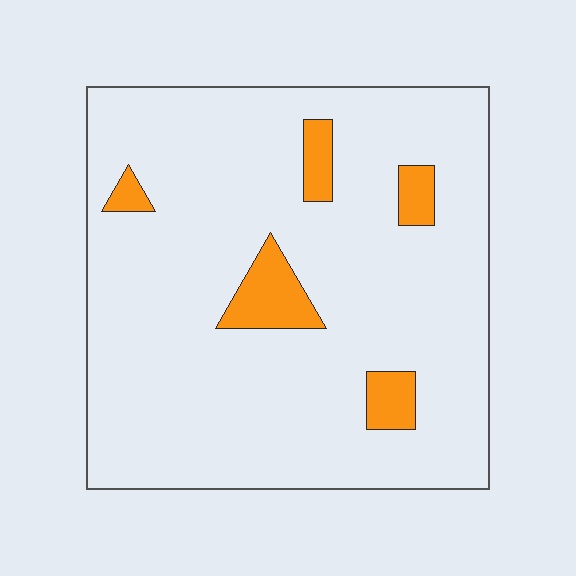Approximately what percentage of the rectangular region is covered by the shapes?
Approximately 10%.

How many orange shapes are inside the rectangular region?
5.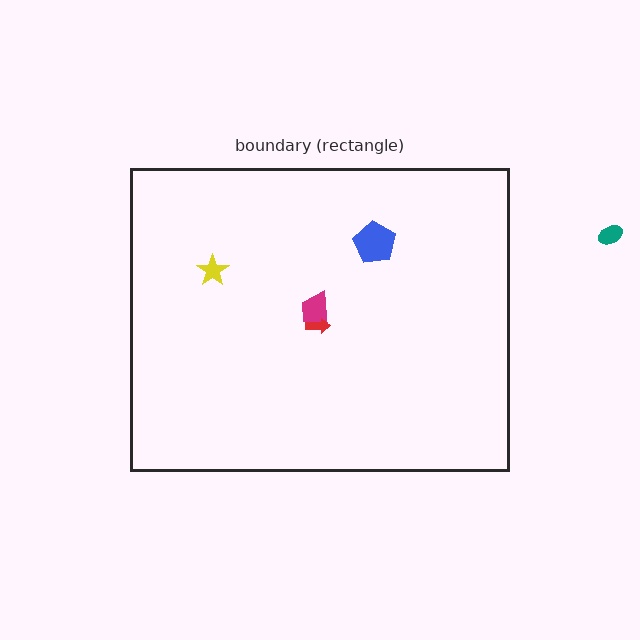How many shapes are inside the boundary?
4 inside, 1 outside.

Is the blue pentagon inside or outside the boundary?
Inside.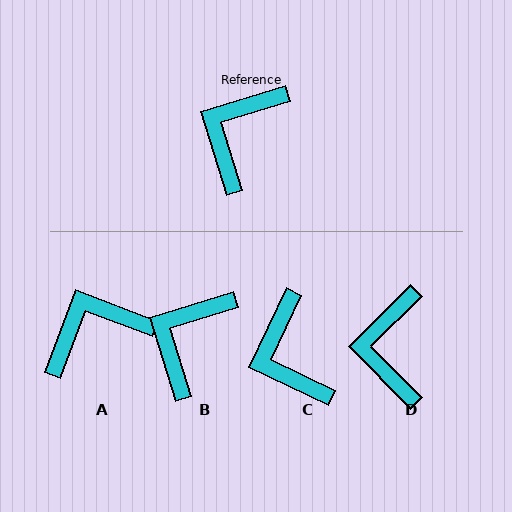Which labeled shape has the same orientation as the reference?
B.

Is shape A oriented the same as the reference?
No, it is off by about 38 degrees.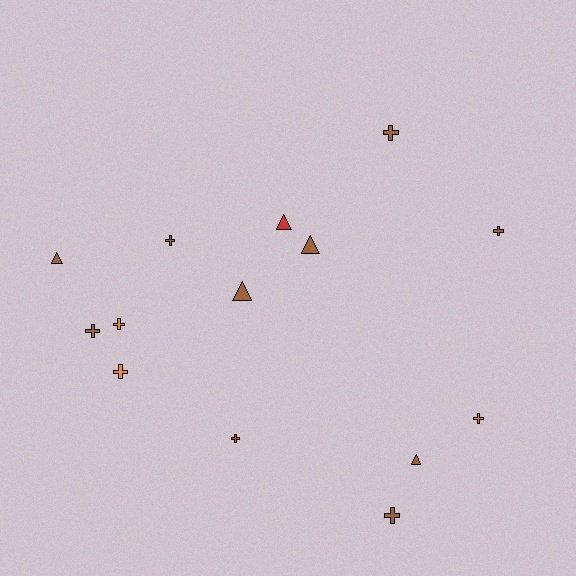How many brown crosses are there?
There are 5 brown crosses.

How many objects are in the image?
There are 14 objects.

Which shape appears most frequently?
Cross, with 9 objects.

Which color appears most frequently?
Brown, with 9 objects.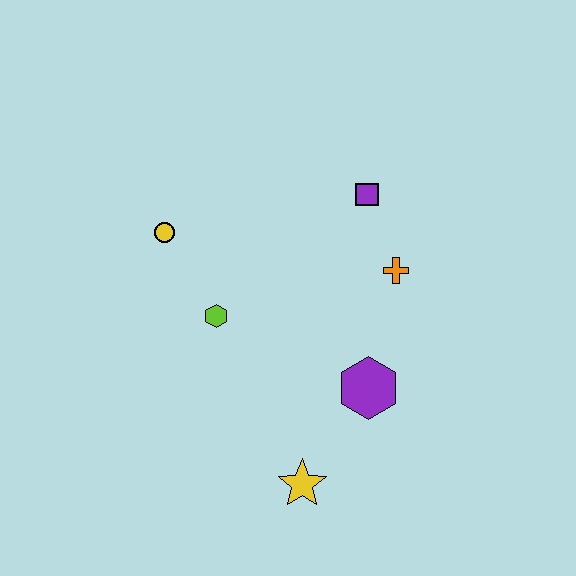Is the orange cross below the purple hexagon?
No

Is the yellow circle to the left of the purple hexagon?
Yes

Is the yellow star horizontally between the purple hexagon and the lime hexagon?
Yes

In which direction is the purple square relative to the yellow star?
The purple square is above the yellow star.